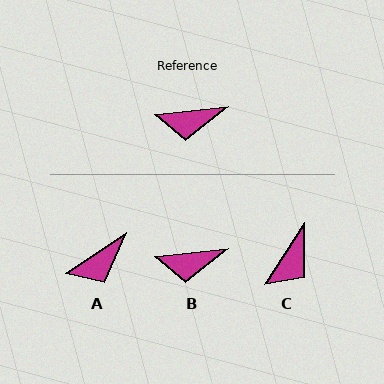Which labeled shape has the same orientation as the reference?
B.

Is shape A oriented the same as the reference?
No, it is off by about 27 degrees.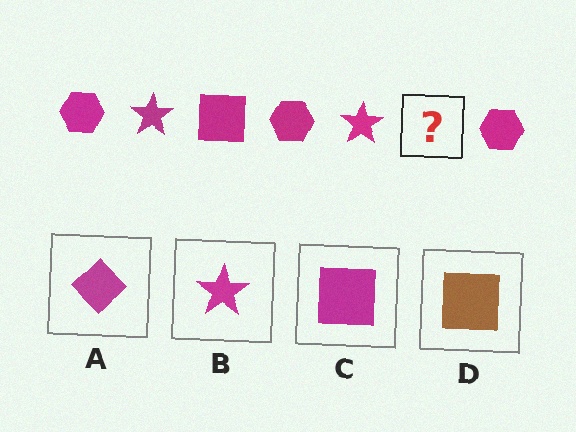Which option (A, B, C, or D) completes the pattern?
C.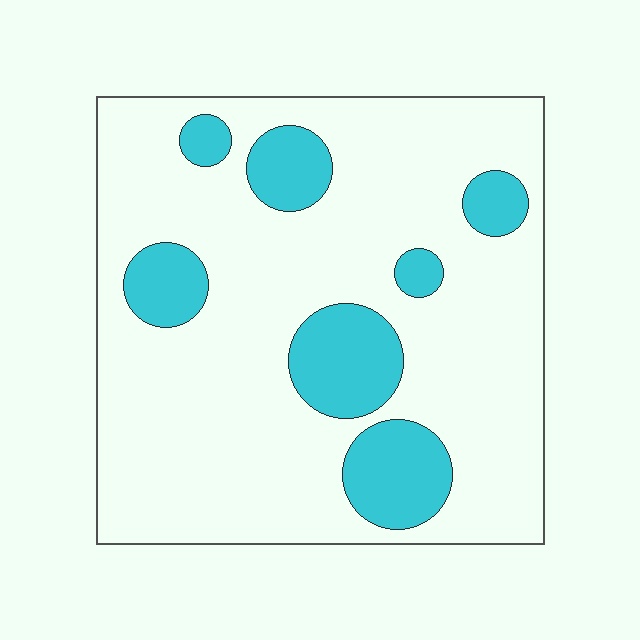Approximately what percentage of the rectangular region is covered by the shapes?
Approximately 20%.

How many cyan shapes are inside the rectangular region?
7.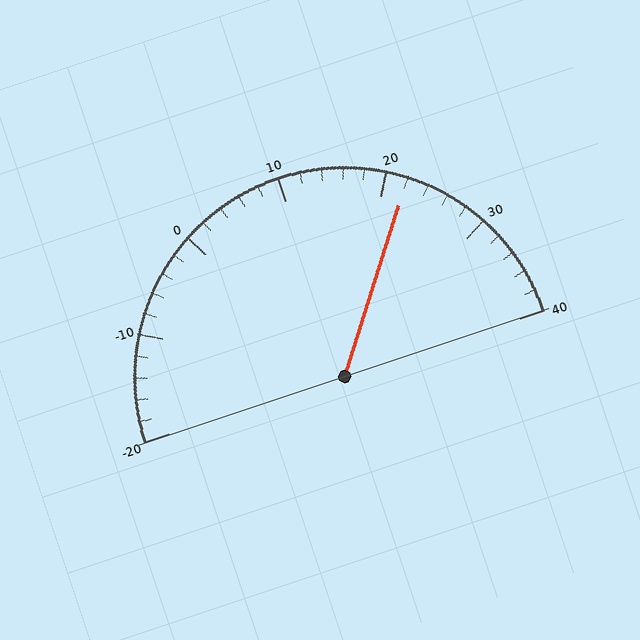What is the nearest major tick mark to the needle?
The nearest major tick mark is 20.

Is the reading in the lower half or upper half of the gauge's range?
The reading is in the upper half of the range (-20 to 40).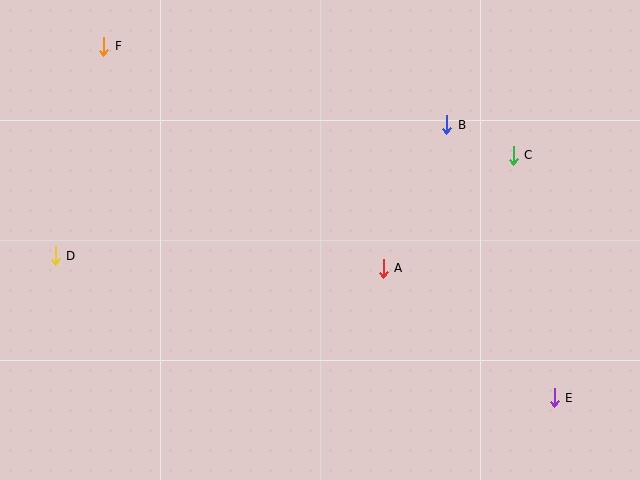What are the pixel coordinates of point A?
Point A is at (383, 268).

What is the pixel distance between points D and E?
The distance between D and E is 519 pixels.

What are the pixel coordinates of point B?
Point B is at (447, 125).